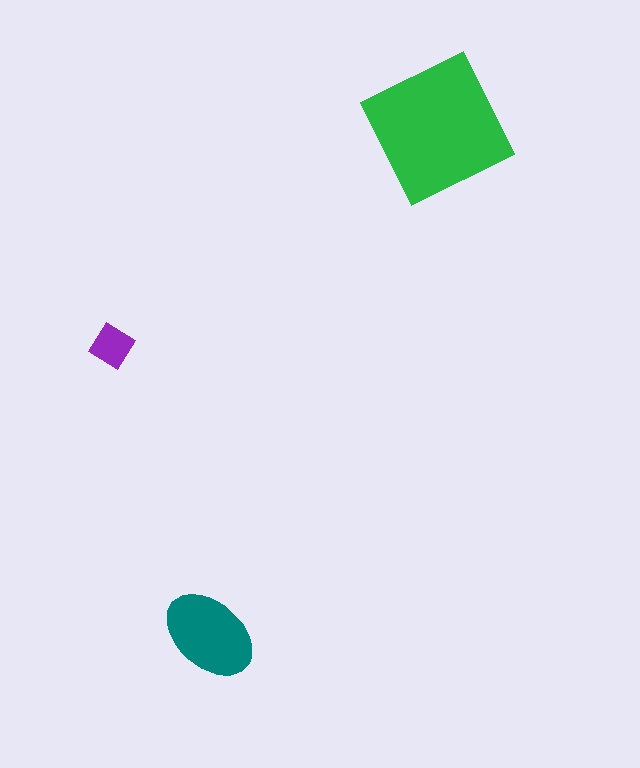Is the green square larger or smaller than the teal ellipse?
Larger.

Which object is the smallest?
The purple diamond.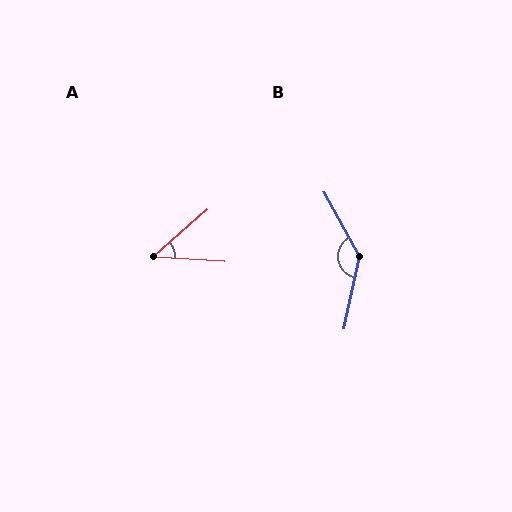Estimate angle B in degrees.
Approximately 139 degrees.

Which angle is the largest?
B, at approximately 139 degrees.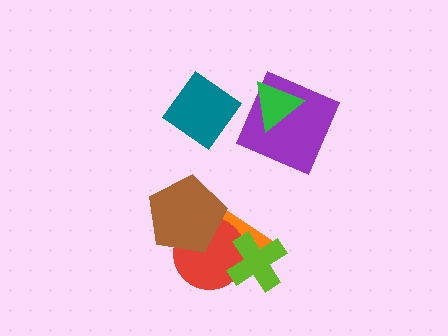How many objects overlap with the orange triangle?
3 objects overlap with the orange triangle.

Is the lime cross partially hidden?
No, no other shape covers it.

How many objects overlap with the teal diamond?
0 objects overlap with the teal diamond.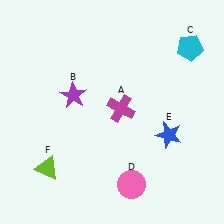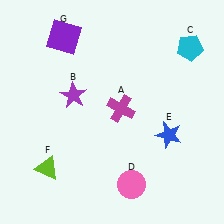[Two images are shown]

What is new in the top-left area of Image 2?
A purple square (G) was added in the top-left area of Image 2.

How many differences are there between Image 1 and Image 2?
There is 1 difference between the two images.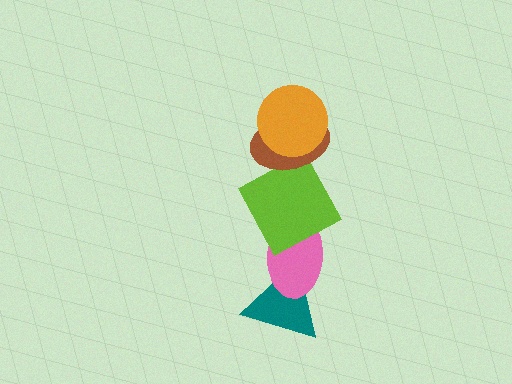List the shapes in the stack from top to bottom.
From top to bottom: the orange circle, the brown ellipse, the lime square, the pink ellipse, the teal triangle.